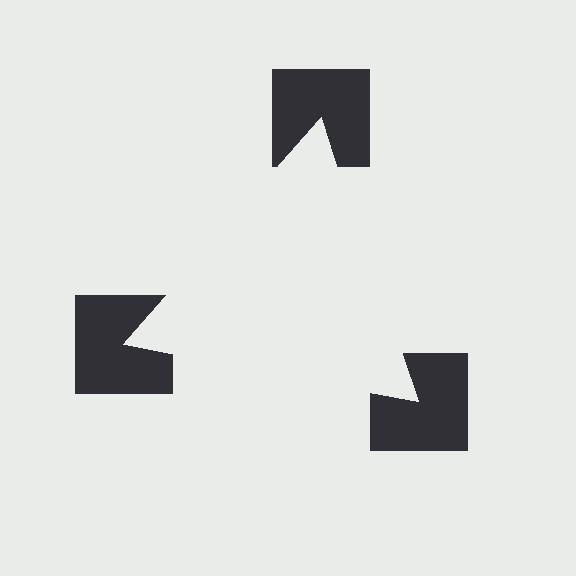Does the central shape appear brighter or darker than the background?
It typically appears slightly brighter than the background, even though no actual brightness change is drawn.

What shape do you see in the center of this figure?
An illusory triangle — its edges are inferred from the aligned wedge cuts in the notched squares, not physically drawn.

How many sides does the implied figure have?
3 sides.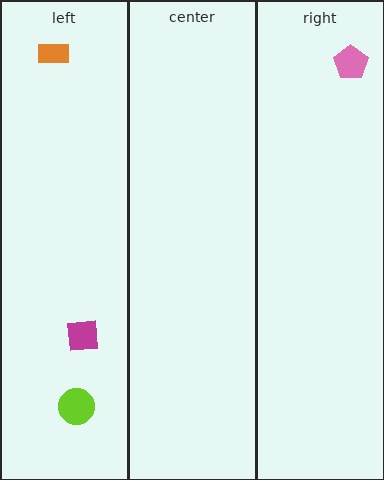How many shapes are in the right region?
1.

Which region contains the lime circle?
The left region.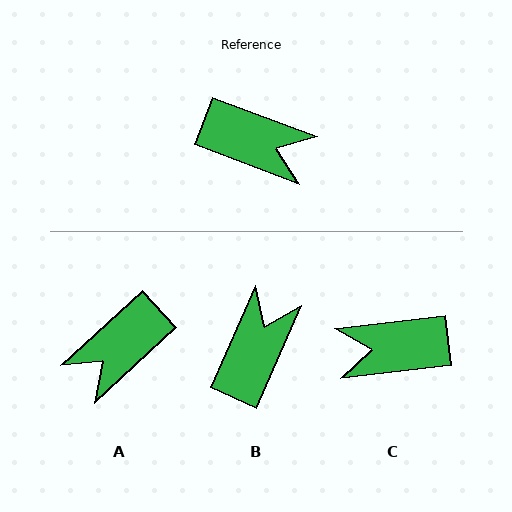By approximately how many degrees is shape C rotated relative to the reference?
Approximately 152 degrees clockwise.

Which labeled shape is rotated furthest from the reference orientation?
C, about 152 degrees away.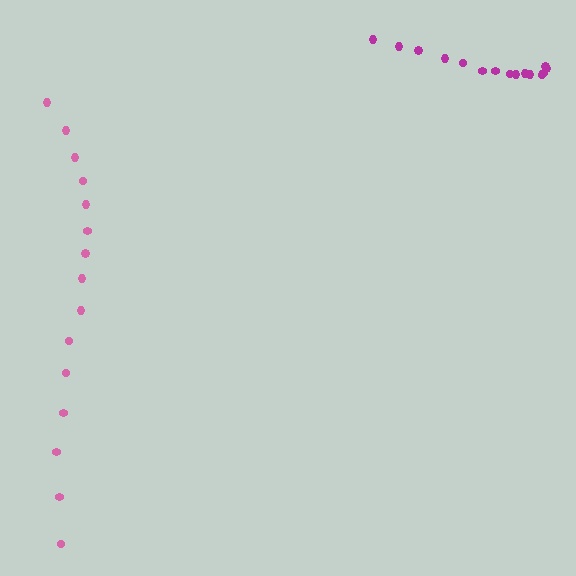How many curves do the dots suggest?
There are 2 distinct paths.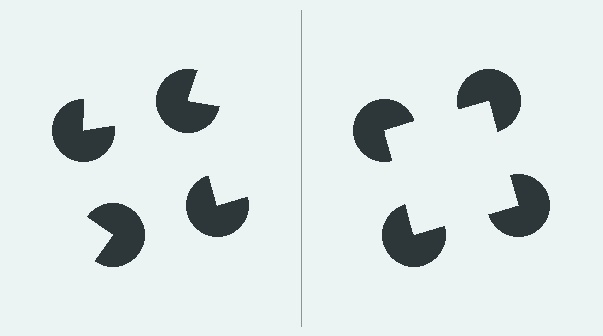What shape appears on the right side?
An illusory square.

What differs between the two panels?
The pac-man discs are positioned identically on both sides; only the wedge orientations differ. On the right they align to a square; on the left they are misaligned.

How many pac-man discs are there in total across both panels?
8 — 4 on each side.